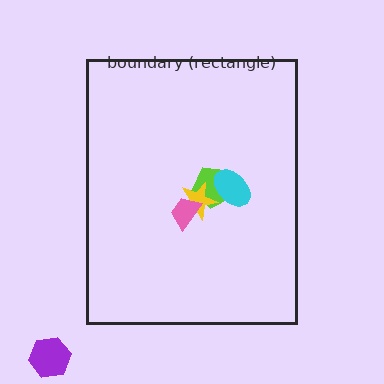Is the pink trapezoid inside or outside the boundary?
Inside.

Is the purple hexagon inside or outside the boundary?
Outside.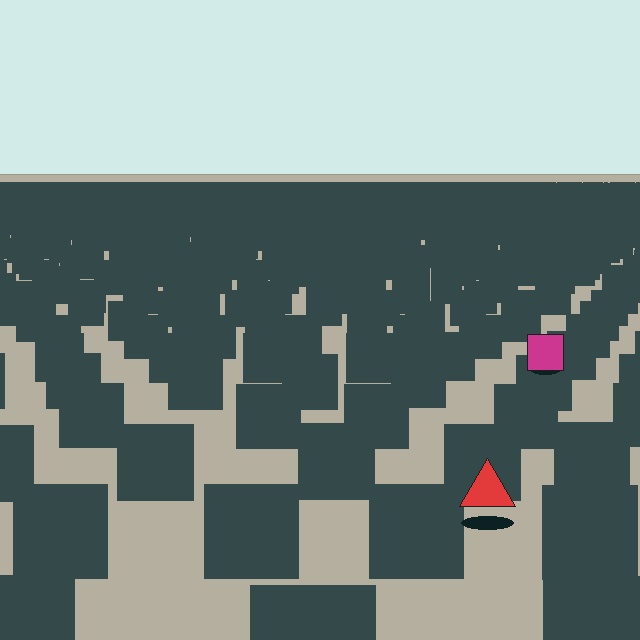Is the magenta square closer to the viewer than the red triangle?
No. The red triangle is closer — you can tell from the texture gradient: the ground texture is coarser near it.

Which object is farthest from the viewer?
The magenta square is farthest from the viewer. It appears smaller and the ground texture around it is denser.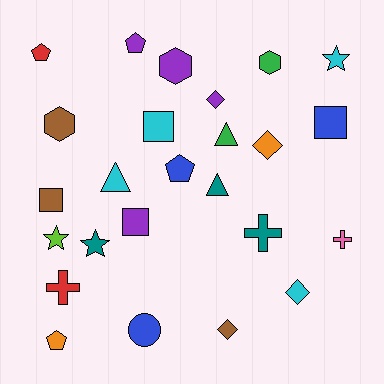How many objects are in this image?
There are 25 objects.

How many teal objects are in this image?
There are 3 teal objects.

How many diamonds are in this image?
There are 4 diamonds.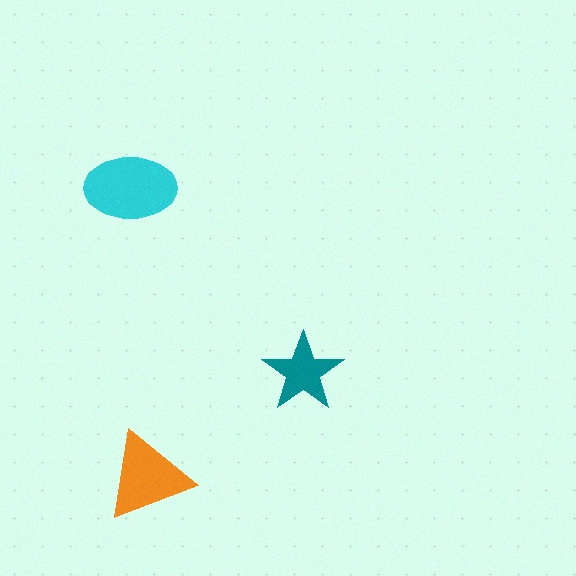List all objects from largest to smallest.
The cyan ellipse, the orange triangle, the teal star.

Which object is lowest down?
The orange triangle is bottommost.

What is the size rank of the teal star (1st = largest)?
3rd.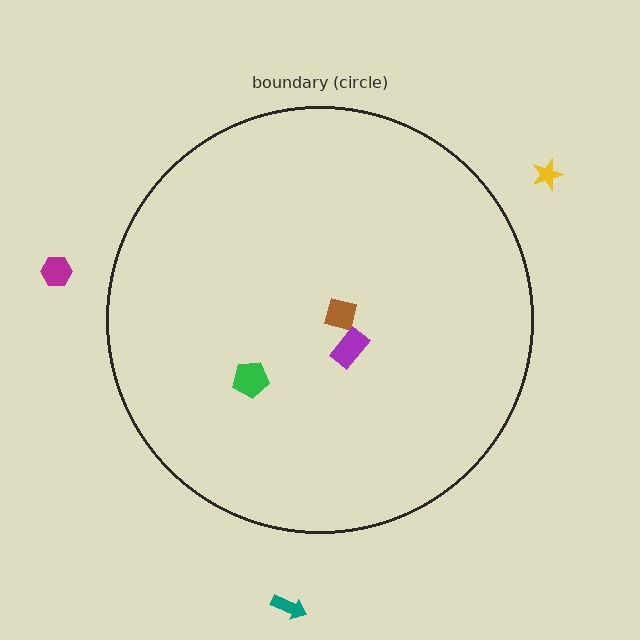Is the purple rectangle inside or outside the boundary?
Inside.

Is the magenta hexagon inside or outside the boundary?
Outside.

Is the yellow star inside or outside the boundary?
Outside.